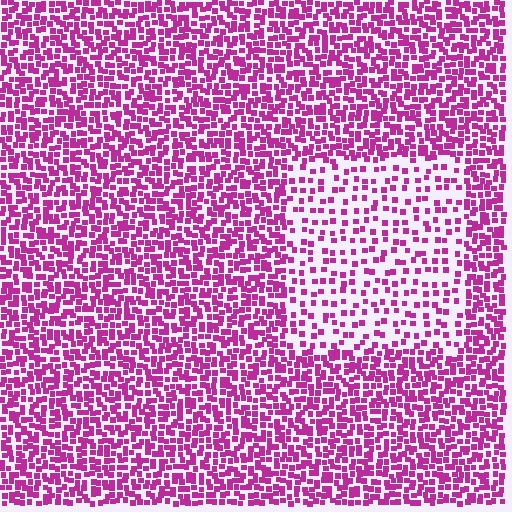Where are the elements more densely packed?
The elements are more densely packed outside the rectangle boundary.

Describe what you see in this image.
The image contains small magenta elements arranged at two different densities. A rectangle-shaped region is visible where the elements are less densely packed than the surrounding area.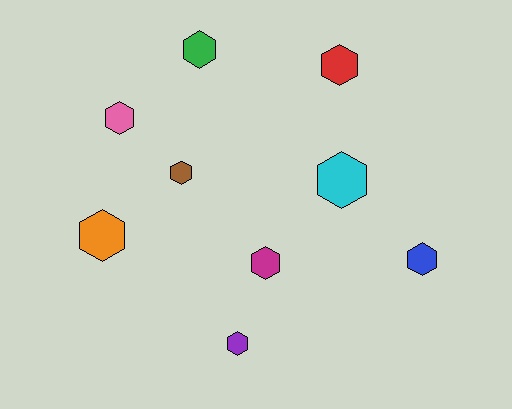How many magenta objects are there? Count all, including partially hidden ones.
There is 1 magenta object.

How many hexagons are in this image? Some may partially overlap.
There are 9 hexagons.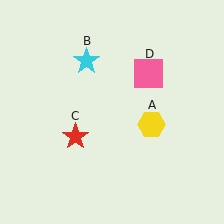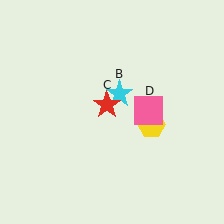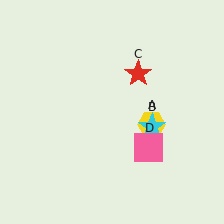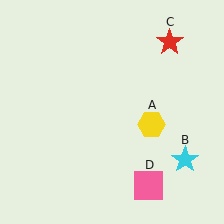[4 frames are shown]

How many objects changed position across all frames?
3 objects changed position: cyan star (object B), red star (object C), pink square (object D).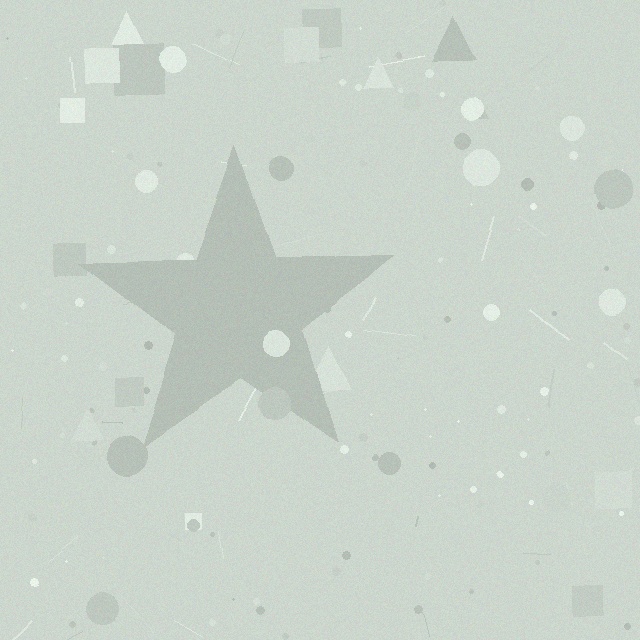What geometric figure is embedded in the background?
A star is embedded in the background.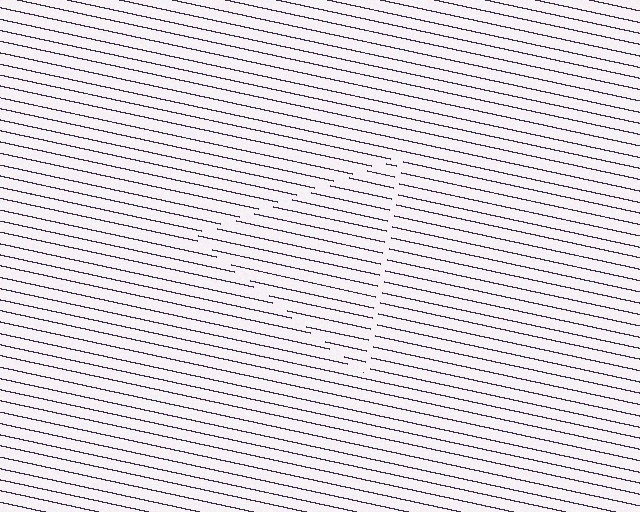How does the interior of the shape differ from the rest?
The interior of the shape contains the same grating, shifted by half a period — the contour is defined by the phase discontinuity where line-ends from the inner and outer gratings abut.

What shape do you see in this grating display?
An illusory triangle. The interior of the shape contains the same grating, shifted by half a period — the contour is defined by the phase discontinuity where line-ends from the inner and outer gratings abut.